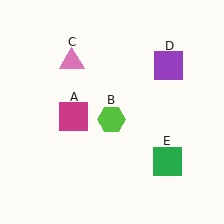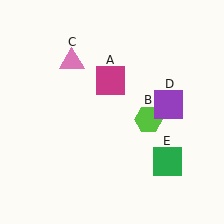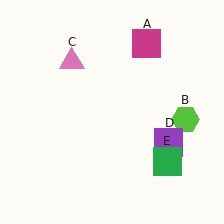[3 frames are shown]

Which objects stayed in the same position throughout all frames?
Pink triangle (object C) and green square (object E) remained stationary.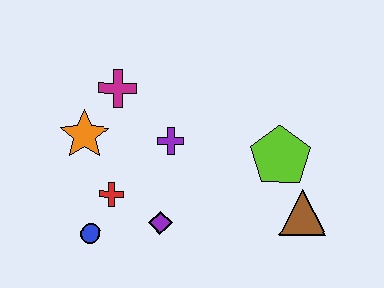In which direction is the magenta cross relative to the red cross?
The magenta cross is above the red cross.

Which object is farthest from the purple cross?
The brown triangle is farthest from the purple cross.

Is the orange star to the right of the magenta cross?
No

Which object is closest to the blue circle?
The red cross is closest to the blue circle.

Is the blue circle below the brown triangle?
Yes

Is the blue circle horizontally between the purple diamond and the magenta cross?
No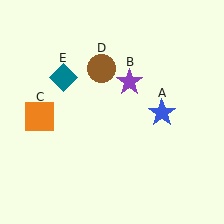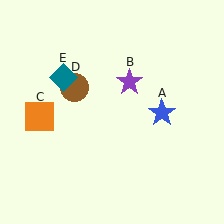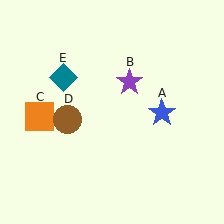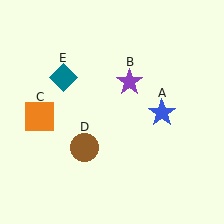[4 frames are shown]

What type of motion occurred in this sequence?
The brown circle (object D) rotated counterclockwise around the center of the scene.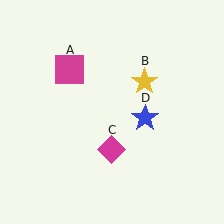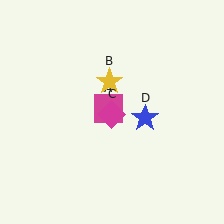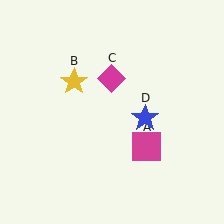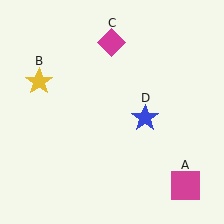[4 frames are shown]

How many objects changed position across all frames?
3 objects changed position: magenta square (object A), yellow star (object B), magenta diamond (object C).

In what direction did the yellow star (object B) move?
The yellow star (object B) moved left.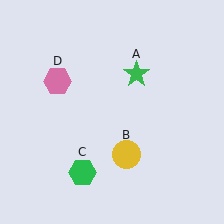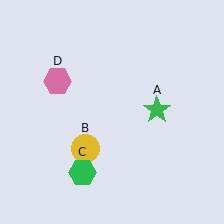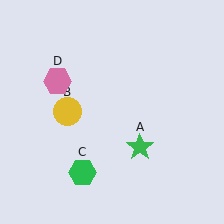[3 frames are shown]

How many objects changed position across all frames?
2 objects changed position: green star (object A), yellow circle (object B).